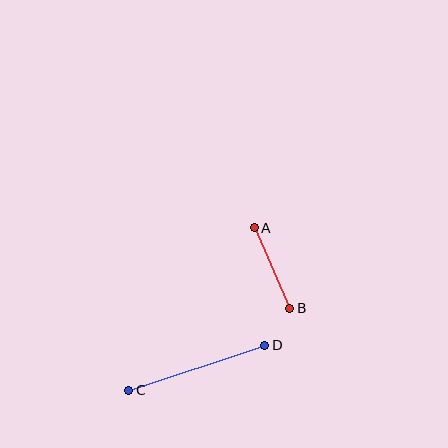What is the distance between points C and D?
The distance is approximately 143 pixels.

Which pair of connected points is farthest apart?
Points C and D are farthest apart.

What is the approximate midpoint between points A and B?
The midpoint is at approximately (272, 268) pixels.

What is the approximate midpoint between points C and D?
The midpoint is at approximately (197, 368) pixels.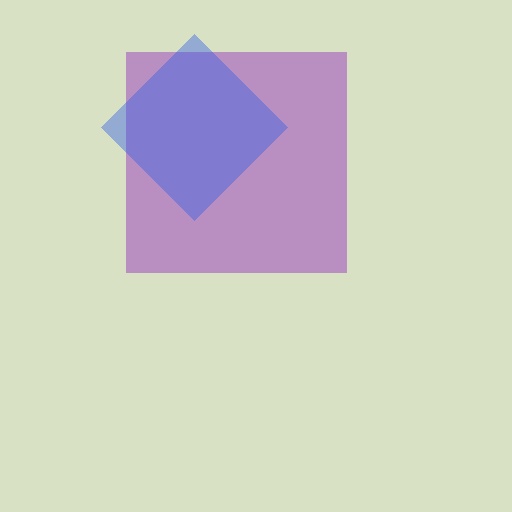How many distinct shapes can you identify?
There are 2 distinct shapes: a purple square, a blue diamond.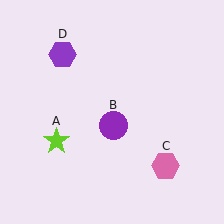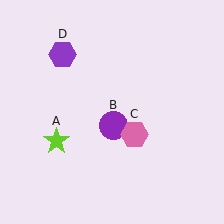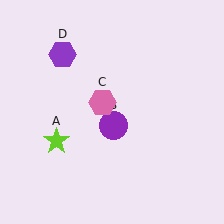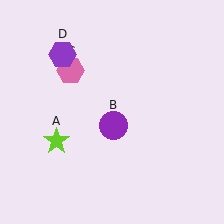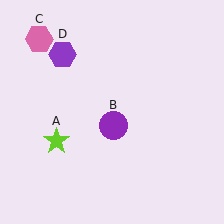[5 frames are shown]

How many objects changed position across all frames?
1 object changed position: pink hexagon (object C).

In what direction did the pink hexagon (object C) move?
The pink hexagon (object C) moved up and to the left.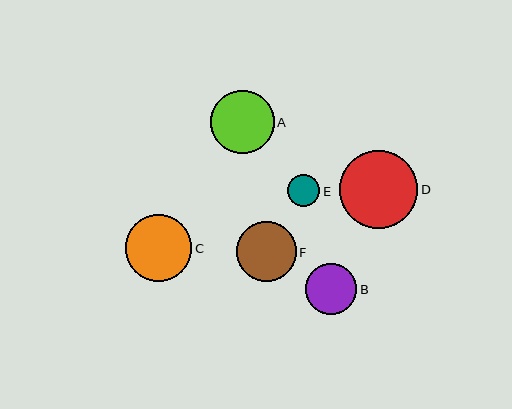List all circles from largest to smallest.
From largest to smallest: D, C, A, F, B, E.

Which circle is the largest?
Circle D is the largest with a size of approximately 78 pixels.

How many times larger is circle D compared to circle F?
Circle D is approximately 1.3 times the size of circle F.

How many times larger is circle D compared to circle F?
Circle D is approximately 1.3 times the size of circle F.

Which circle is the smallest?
Circle E is the smallest with a size of approximately 32 pixels.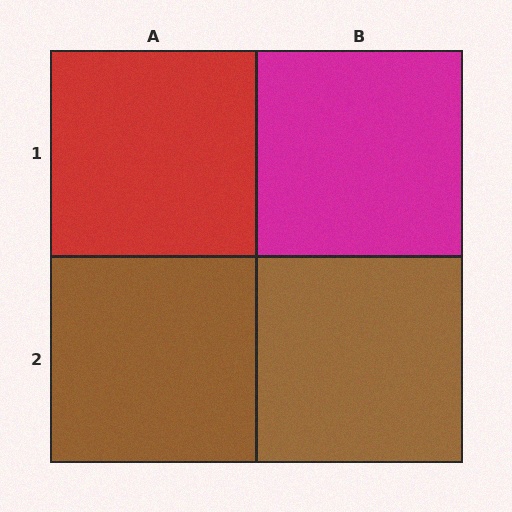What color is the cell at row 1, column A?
Red.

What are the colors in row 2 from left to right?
Brown, brown.